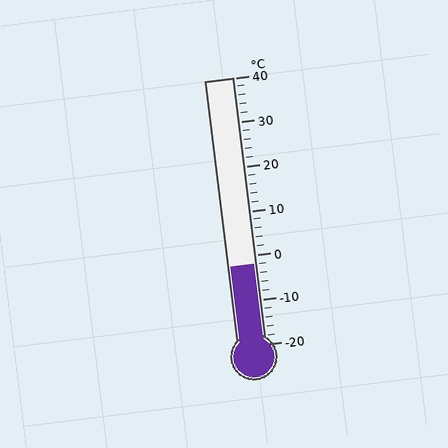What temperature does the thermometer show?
The thermometer shows approximately -2°C.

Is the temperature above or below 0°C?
The temperature is below 0°C.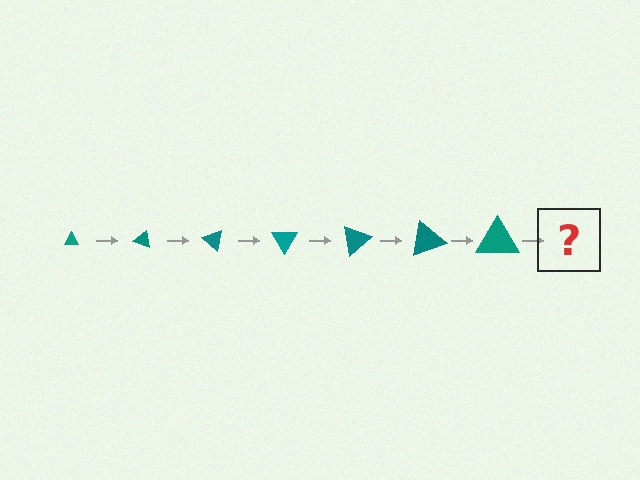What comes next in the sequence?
The next element should be a triangle, larger than the previous one and rotated 140 degrees from the start.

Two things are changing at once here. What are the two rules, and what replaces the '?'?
The two rules are that the triangle grows larger each step and it rotates 20 degrees each step. The '?' should be a triangle, larger than the previous one and rotated 140 degrees from the start.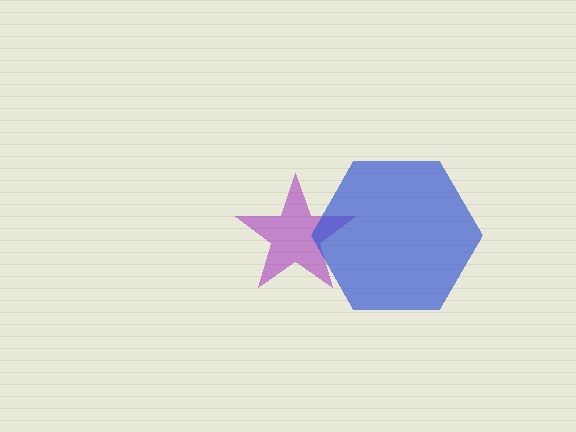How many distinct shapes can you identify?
There are 2 distinct shapes: a purple star, a blue hexagon.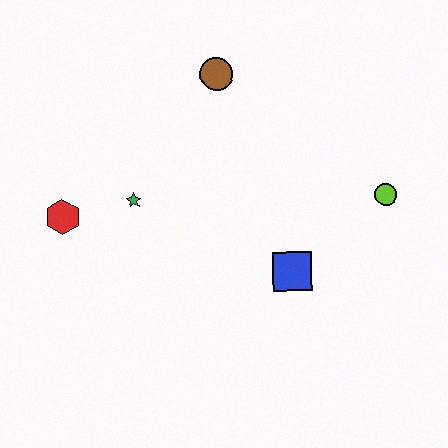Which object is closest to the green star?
The red hexagon is closest to the green star.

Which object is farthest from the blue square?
The red hexagon is farthest from the blue square.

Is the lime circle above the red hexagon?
Yes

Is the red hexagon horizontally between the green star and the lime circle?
No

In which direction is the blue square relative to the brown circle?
The blue square is below the brown circle.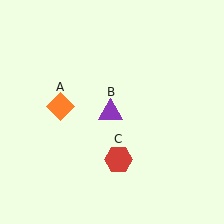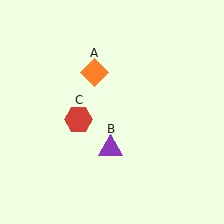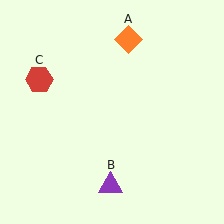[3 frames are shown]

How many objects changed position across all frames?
3 objects changed position: orange diamond (object A), purple triangle (object B), red hexagon (object C).